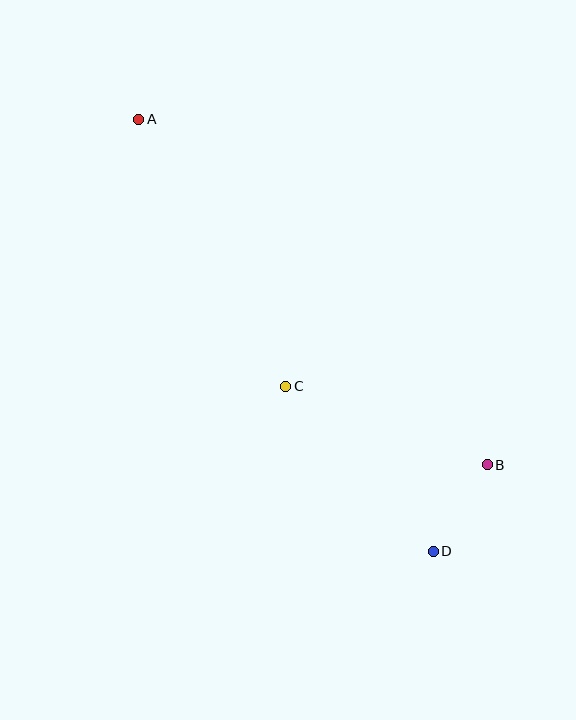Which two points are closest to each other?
Points B and D are closest to each other.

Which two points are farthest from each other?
Points A and D are farthest from each other.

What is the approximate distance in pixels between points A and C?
The distance between A and C is approximately 305 pixels.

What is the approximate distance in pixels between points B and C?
The distance between B and C is approximately 216 pixels.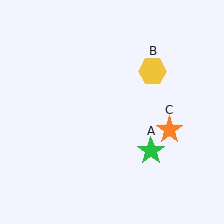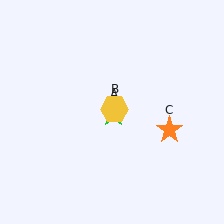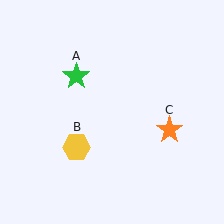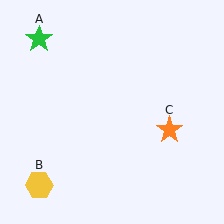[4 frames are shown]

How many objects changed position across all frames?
2 objects changed position: green star (object A), yellow hexagon (object B).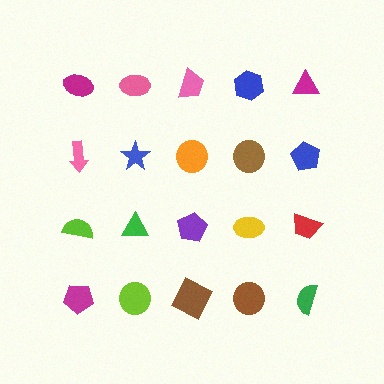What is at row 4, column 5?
A green semicircle.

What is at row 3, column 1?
A lime semicircle.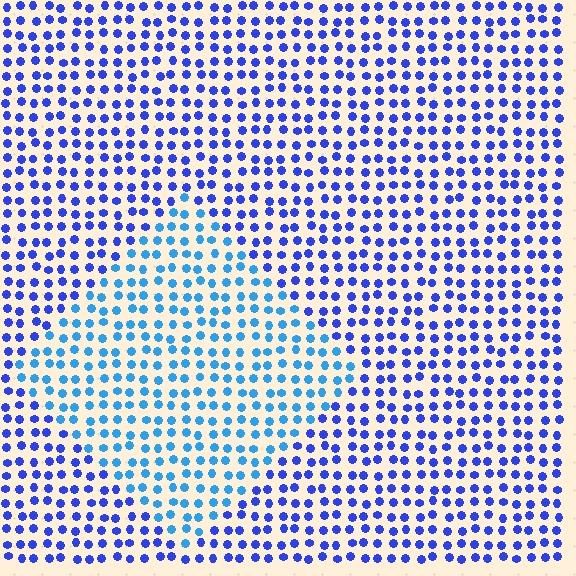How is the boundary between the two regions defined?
The boundary is defined purely by a slight shift in hue (about 30 degrees). Spacing, size, and orientation are identical on both sides.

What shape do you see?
I see a diamond.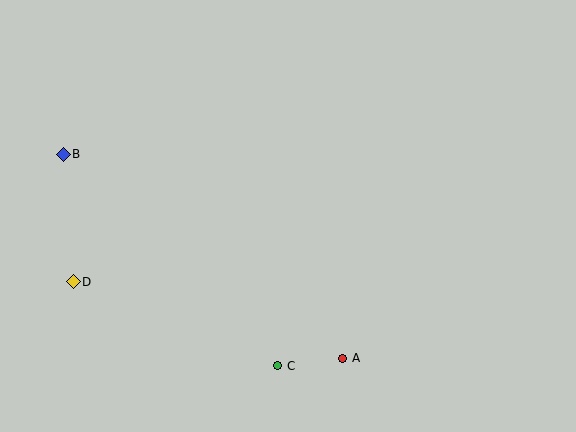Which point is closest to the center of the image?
Point C at (278, 366) is closest to the center.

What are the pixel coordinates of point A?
Point A is at (343, 358).